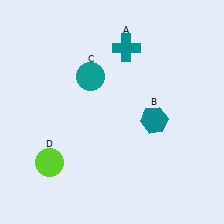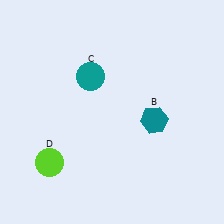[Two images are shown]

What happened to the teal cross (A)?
The teal cross (A) was removed in Image 2. It was in the top-right area of Image 1.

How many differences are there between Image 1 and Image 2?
There is 1 difference between the two images.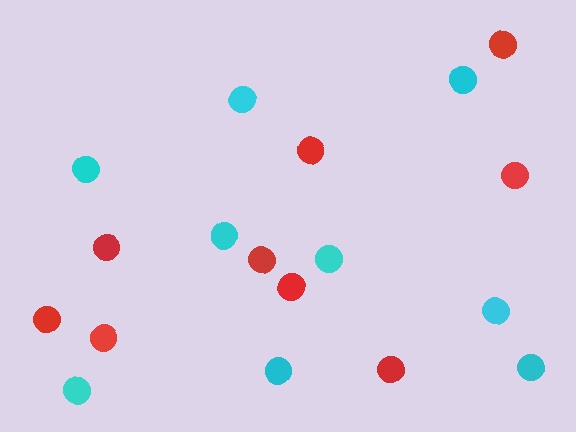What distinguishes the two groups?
There are 2 groups: one group of cyan circles (9) and one group of red circles (9).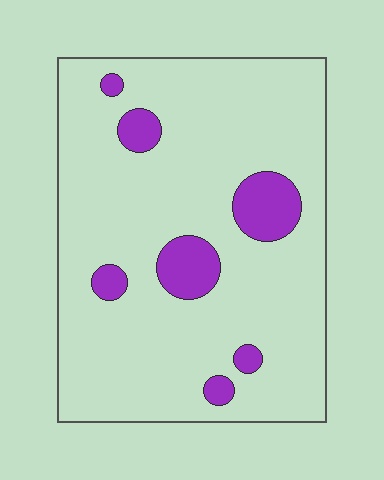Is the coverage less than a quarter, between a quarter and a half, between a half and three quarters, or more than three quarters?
Less than a quarter.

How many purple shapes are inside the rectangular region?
7.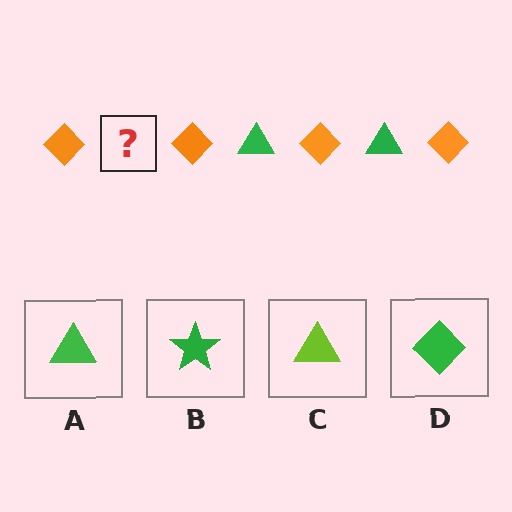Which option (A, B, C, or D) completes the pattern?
A.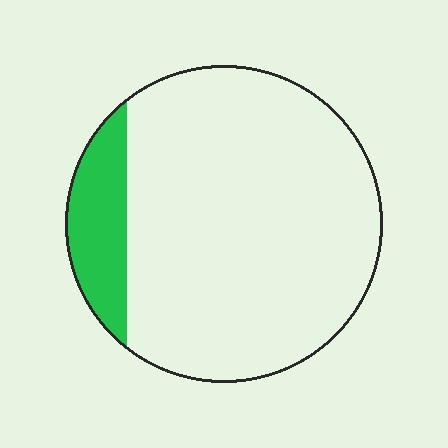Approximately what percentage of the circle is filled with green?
Approximately 15%.